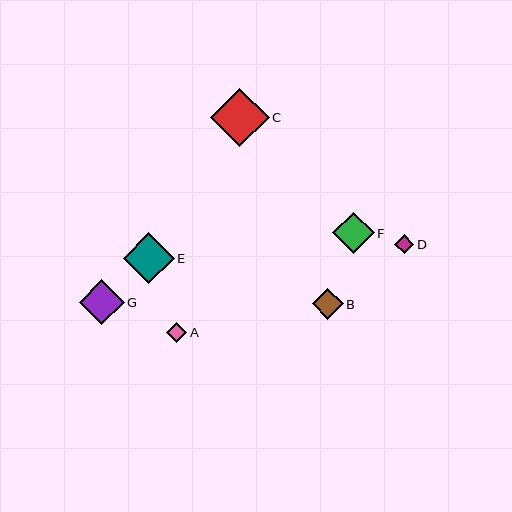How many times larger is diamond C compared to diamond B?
Diamond C is approximately 1.9 times the size of diamond B.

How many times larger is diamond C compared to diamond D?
Diamond C is approximately 3.1 times the size of diamond D.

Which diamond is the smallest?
Diamond D is the smallest with a size of approximately 19 pixels.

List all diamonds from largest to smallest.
From largest to smallest: C, E, G, F, B, A, D.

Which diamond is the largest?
Diamond C is the largest with a size of approximately 59 pixels.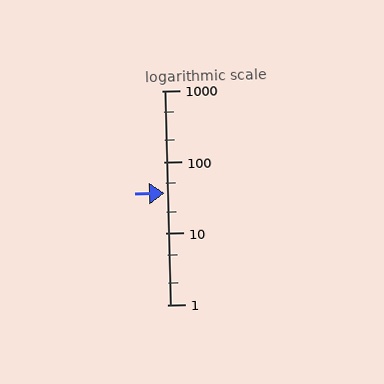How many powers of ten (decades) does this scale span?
The scale spans 3 decades, from 1 to 1000.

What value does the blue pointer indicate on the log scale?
The pointer indicates approximately 37.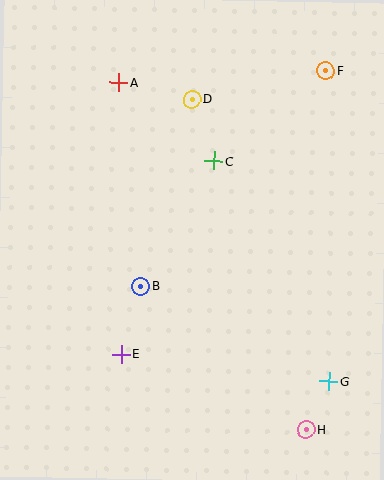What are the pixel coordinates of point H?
Point H is at (306, 430).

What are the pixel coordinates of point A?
Point A is at (118, 83).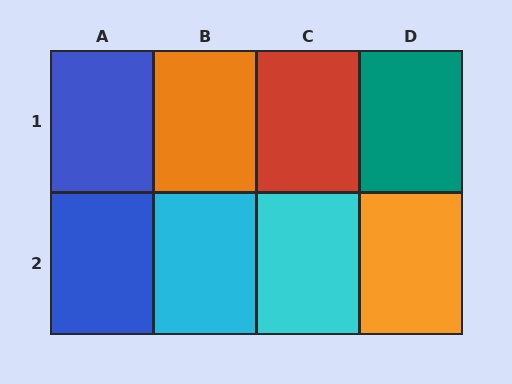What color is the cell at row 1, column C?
Red.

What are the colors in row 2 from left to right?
Blue, cyan, cyan, orange.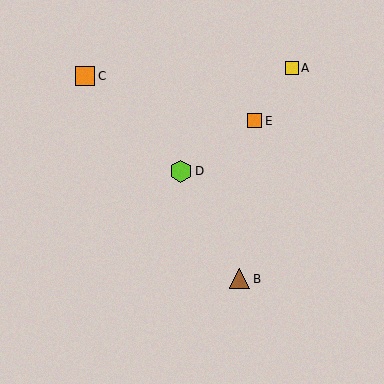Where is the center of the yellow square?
The center of the yellow square is at (292, 68).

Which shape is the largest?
The lime hexagon (labeled D) is the largest.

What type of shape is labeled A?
Shape A is a yellow square.